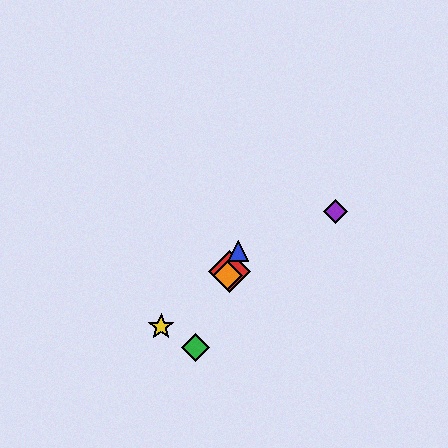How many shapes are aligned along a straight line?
4 shapes (the red diamond, the blue triangle, the green diamond, the orange diamond) are aligned along a straight line.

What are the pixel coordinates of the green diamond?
The green diamond is at (196, 347).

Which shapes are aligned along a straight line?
The red diamond, the blue triangle, the green diamond, the orange diamond are aligned along a straight line.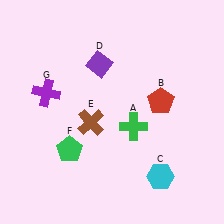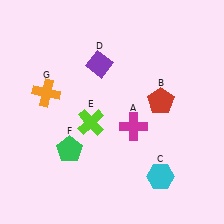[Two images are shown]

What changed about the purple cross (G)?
In Image 1, G is purple. In Image 2, it changed to orange.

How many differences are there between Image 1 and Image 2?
There are 3 differences between the two images.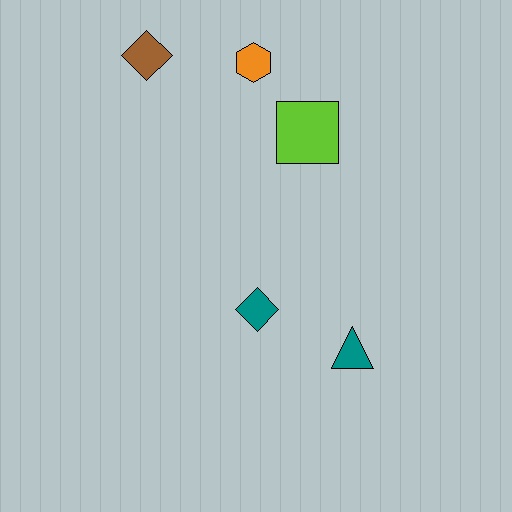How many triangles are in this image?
There is 1 triangle.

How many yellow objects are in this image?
There are no yellow objects.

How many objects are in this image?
There are 5 objects.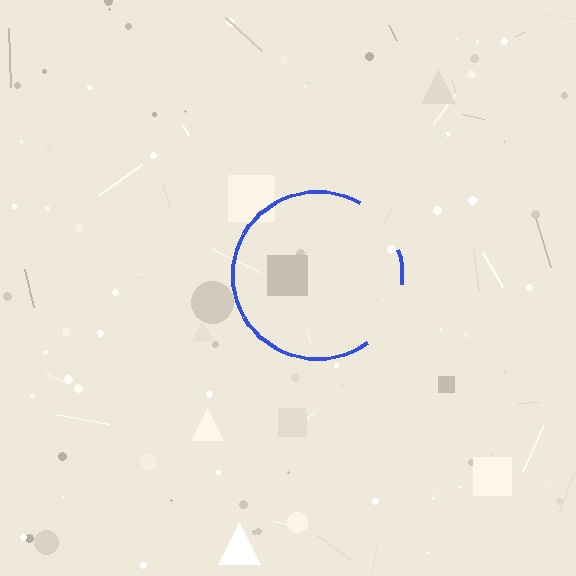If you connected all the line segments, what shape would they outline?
They would outline a circle.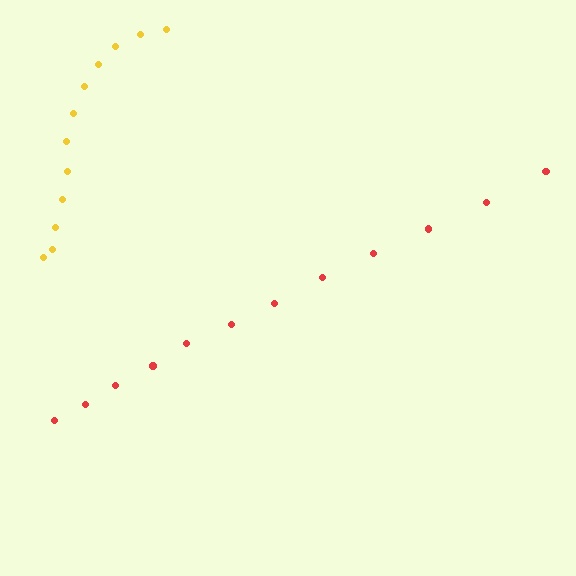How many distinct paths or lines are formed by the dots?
There are 2 distinct paths.